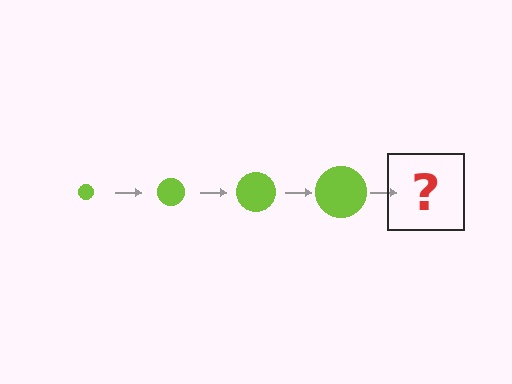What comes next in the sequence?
The next element should be a lime circle, larger than the previous one.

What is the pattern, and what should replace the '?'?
The pattern is that the circle gets progressively larger each step. The '?' should be a lime circle, larger than the previous one.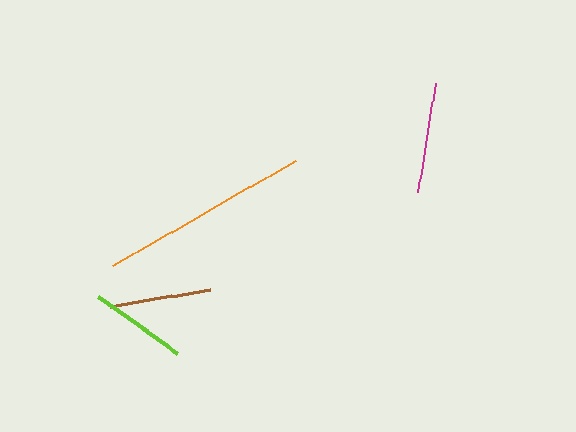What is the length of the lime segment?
The lime segment is approximately 98 pixels long.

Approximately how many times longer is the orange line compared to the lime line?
The orange line is approximately 2.2 times the length of the lime line.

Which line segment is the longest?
The orange line is the longest at approximately 211 pixels.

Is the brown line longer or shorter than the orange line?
The orange line is longer than the brown line.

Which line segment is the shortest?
The lime line is the shortest at approximately 98 pixels.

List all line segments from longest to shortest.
From longest to shortest: orange, magenta, brown, lime.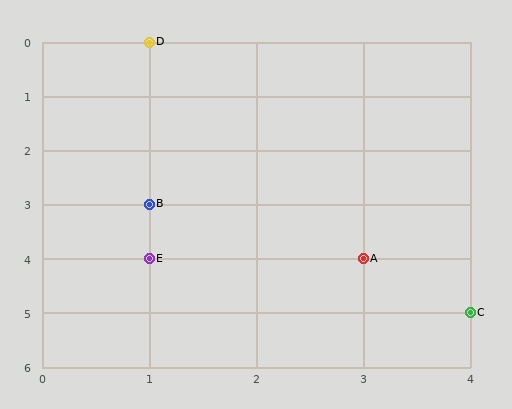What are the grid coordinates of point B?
Point B is at grid coordinates (1, 3).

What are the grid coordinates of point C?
Point C is at grid coordinates (4, 5).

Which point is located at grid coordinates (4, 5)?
Point C is at (4, 5).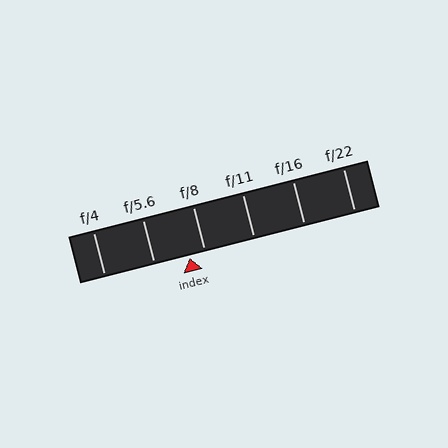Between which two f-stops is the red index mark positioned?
The index mark is between f/5.6 and f/8.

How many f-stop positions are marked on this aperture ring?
There are 6 f-stop positions marked.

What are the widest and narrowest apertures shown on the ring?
The widest aperture shown is f/4 and the narrowest is f/22.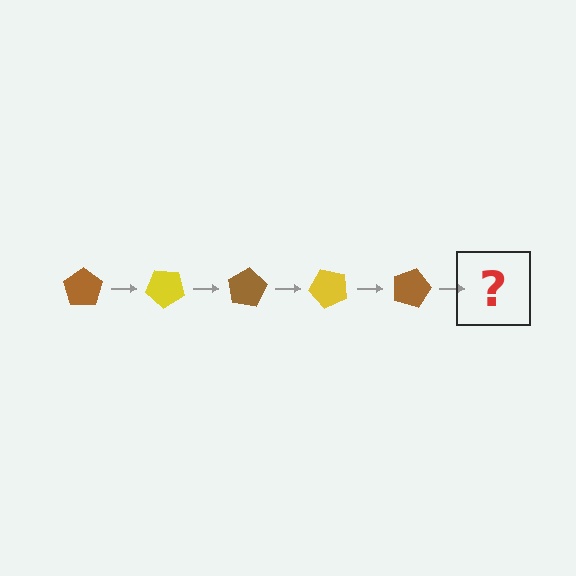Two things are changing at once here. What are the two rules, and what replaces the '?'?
The two rules are that it rotates 40 degrees each step and the color cycles through brown and yellow. The '?' should be a yellow pentagon, rotated 200 degrees from the start.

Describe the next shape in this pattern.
It should be a yellow pentagon, rotated 200 degrees from the start.